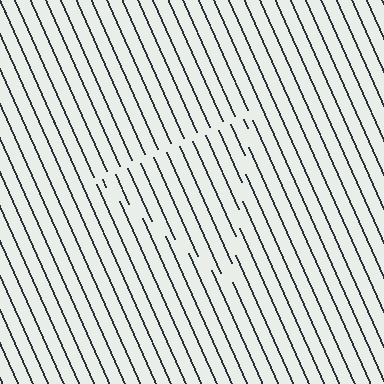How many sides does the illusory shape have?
3 sides — the line-ends trace a triangle.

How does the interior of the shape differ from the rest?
The interior of the shape contains the same grating, shifted by half a period — the contour is defined by the phase discontinuity where line-ends from the inner and outer gratings abut.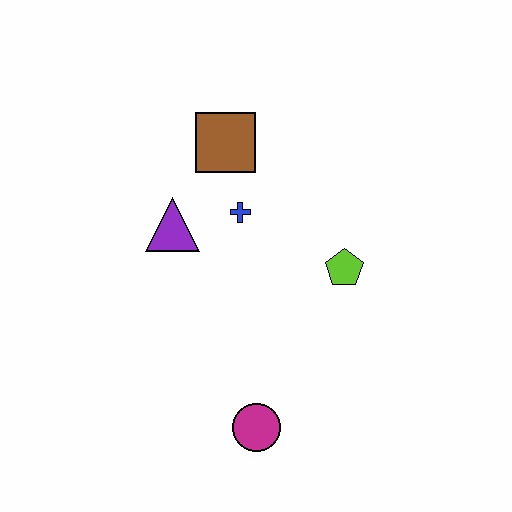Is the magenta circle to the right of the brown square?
Yes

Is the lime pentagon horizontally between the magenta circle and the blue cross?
No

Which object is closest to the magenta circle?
The lime pentagon is closest to the magenta circle.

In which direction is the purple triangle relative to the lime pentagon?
The purple triangle is to the left of the lime pentagon.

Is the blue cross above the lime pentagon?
Yes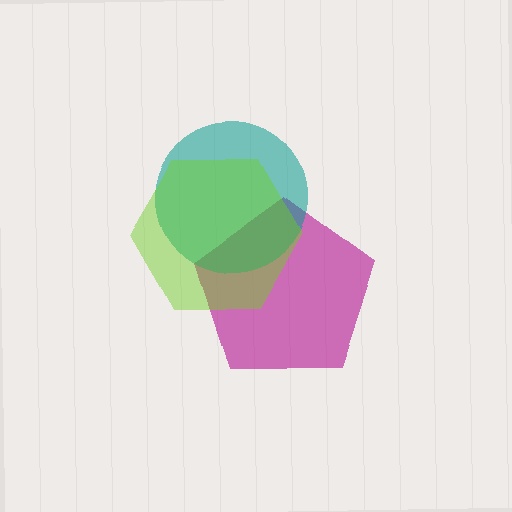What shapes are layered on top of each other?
The layered shapes are: a magenta pentagon, a teal circle, a lime hexagon.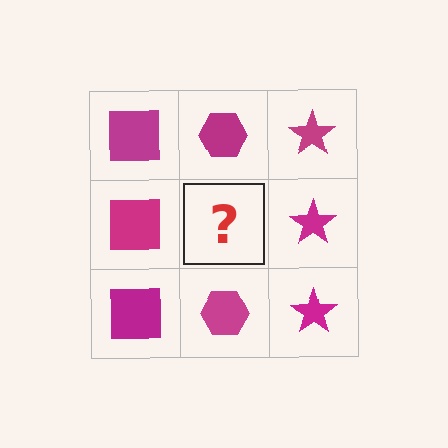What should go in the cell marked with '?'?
The missing cell should contain a magenta hexagon.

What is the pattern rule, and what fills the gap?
The rule is that each column has a consistent shape. The gap should be filled with a magenta hexagon.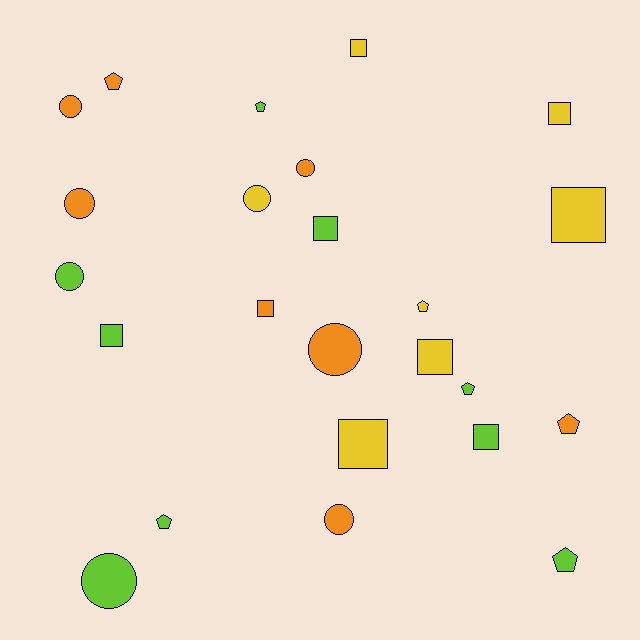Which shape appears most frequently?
Square, with 9 objects.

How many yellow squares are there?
There are 5 yellow squares.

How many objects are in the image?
There are 24 objects.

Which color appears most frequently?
Lime, with 9 objects.